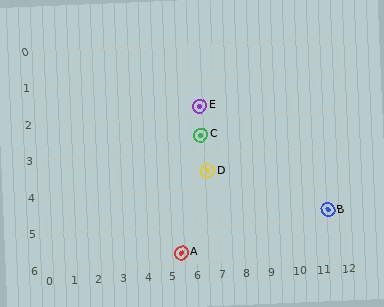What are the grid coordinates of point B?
Point B is at approximately (11.4, 4.7).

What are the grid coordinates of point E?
Point E is at approximately (6.4, 1.7).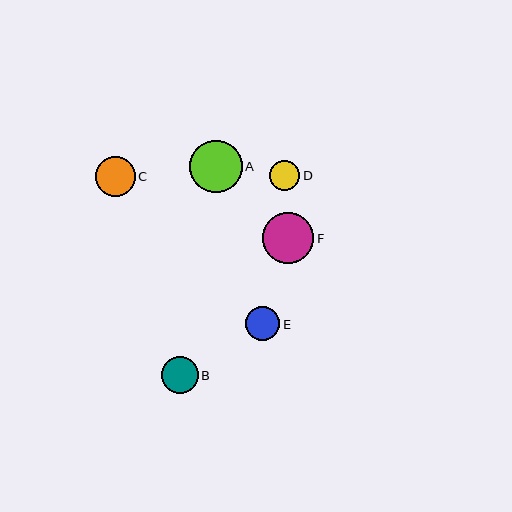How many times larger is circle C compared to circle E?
Circle C is approximately 1.2 times the size of circle E.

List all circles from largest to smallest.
From largest to smallest: A, F, C, B, E, D.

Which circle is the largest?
Circle A is the largest with a size of approximately 53 pixels.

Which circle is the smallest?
Circle D is the smallest with a size of approximately 30 pixels.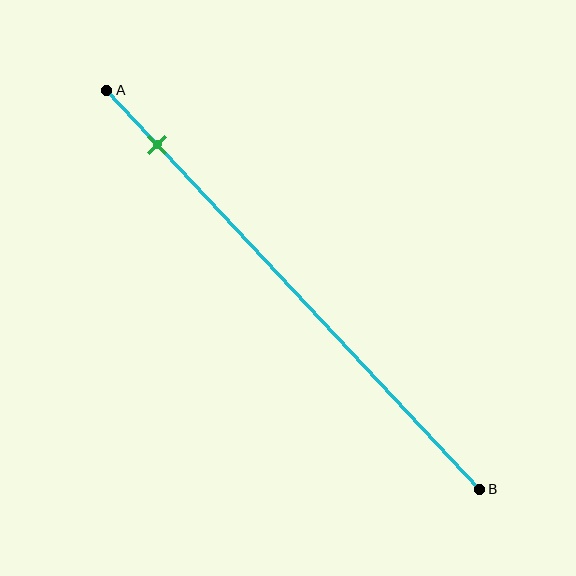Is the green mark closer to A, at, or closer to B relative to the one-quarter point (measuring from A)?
The green mark is closer to point A than the one-quarter point of segment AB.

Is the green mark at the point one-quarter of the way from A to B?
No, the mark is at about 15% from A, not at the 25% one-quarter point.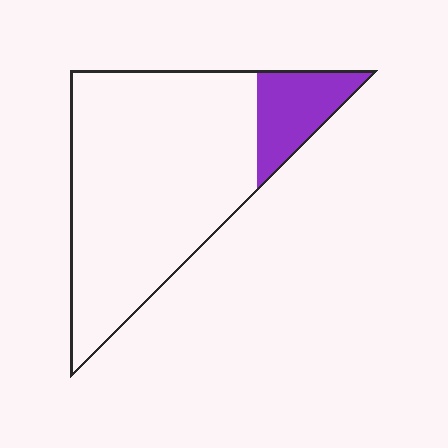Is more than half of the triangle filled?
No.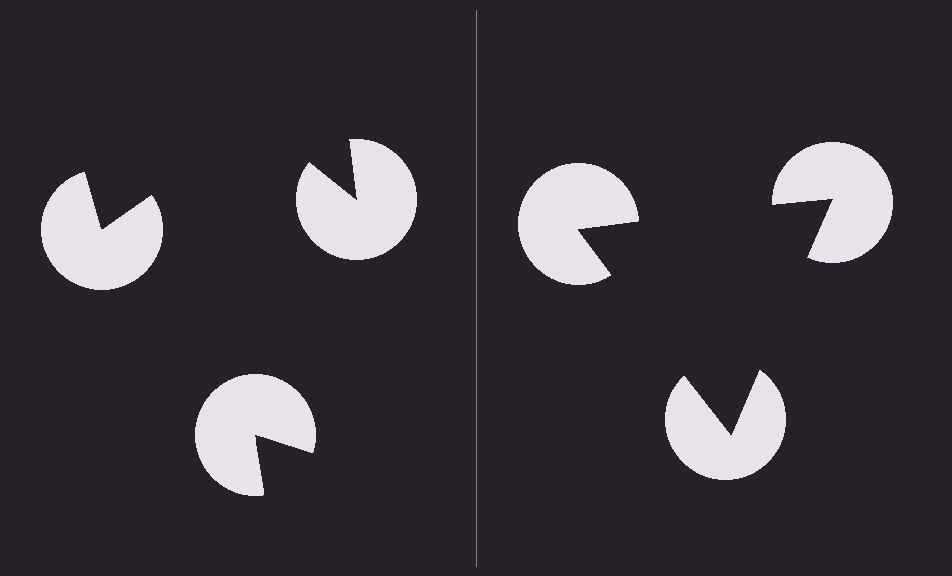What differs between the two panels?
The pac-man discs are positioned identically on both sides; only the wedge orientations differ. On the right they align to a triangle; on the left they are misaligned.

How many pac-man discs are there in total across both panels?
6 — 3 on each side.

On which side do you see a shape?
An illusory triangle appears on the right side. On the left side the wedge cuts are rotated, so no coherent shape forms.